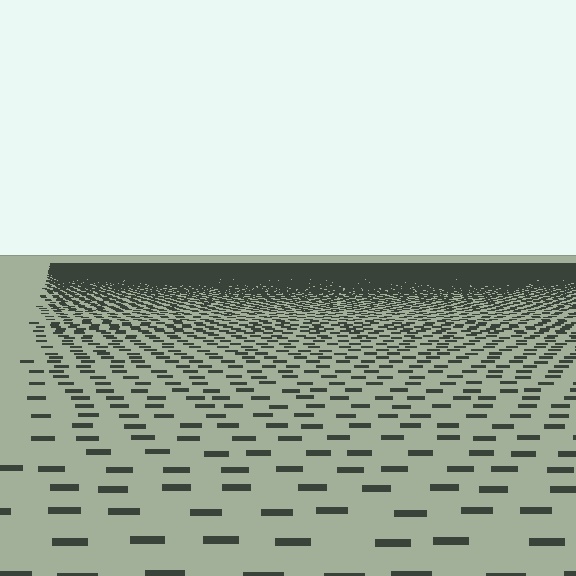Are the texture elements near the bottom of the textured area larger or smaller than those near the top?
Larger. Near the bottom, elements are closer to the viewer and appear at a bigger on-screen size.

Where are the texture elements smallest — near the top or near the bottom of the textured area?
Near the top.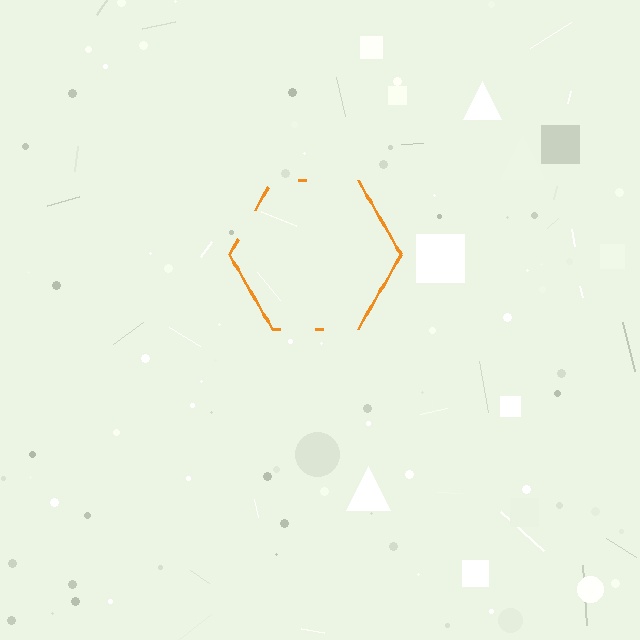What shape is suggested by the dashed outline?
The dashed outline suggests a hexagon.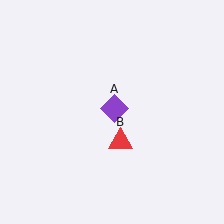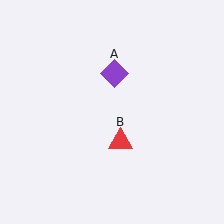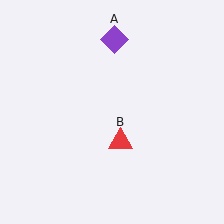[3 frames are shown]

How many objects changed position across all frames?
1 object changed position: purple diamond (object A).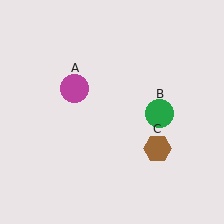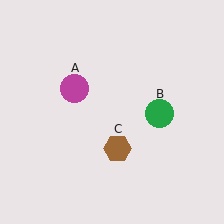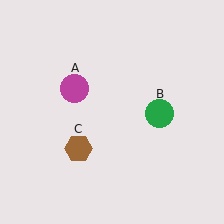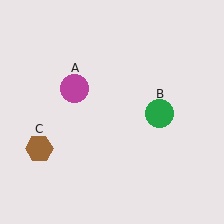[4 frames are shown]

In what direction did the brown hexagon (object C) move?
The brown hexagon (object C) moved left.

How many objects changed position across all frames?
1 object changed position: brown hexagon (object C).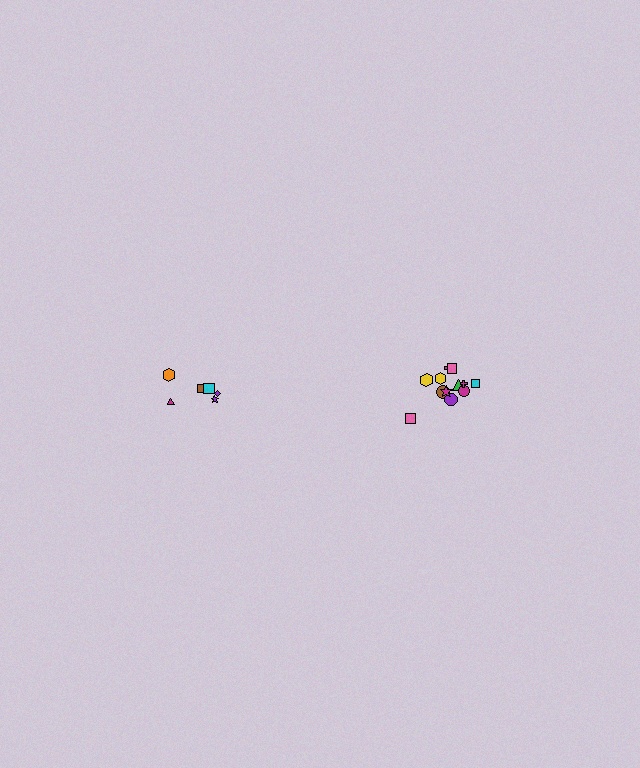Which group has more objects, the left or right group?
The right group.